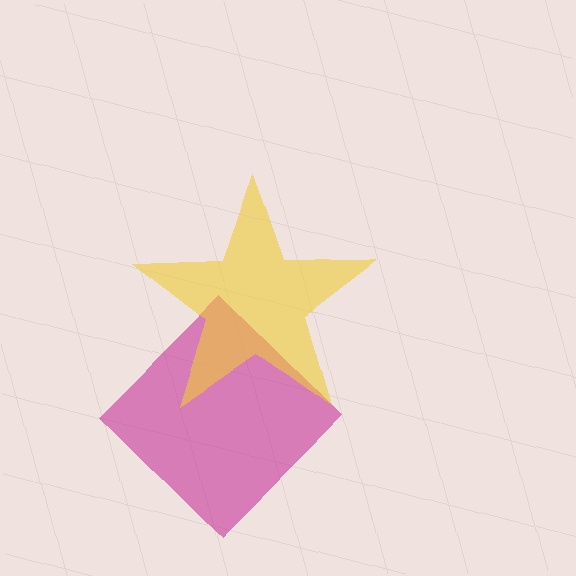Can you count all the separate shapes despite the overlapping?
Yes, there are 2 separate shapes.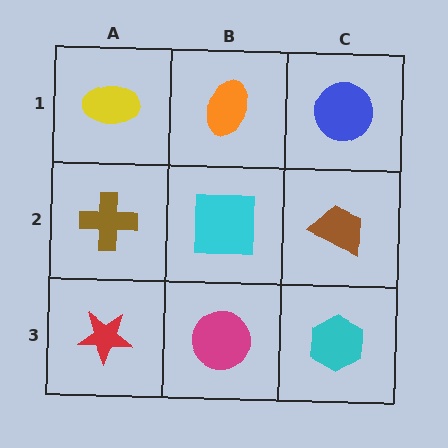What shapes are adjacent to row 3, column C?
A brown trapezoid (row 2, column C), a magenta circle (row 3, column B).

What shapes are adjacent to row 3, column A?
A brown cross (row 2, column A), a magenta circle (row 3, column B).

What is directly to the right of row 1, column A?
An orange ellipse.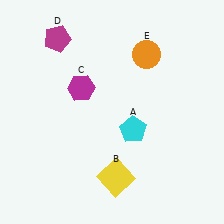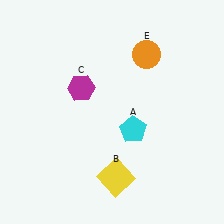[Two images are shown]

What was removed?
The magenta pentagon (D) was removed in Image 2.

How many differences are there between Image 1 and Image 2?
There is 1 difference between the two images.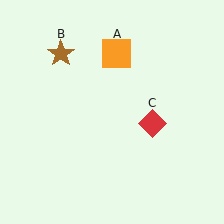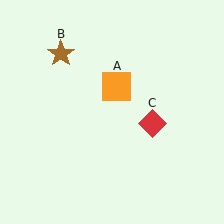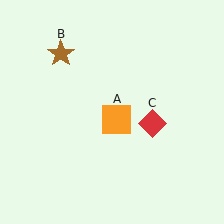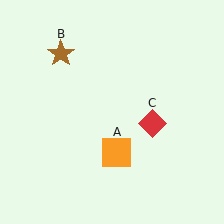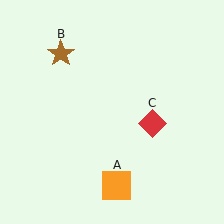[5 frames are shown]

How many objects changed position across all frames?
1 object changed position: orange square (object A).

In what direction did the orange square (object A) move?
The orange square (object A) moved down.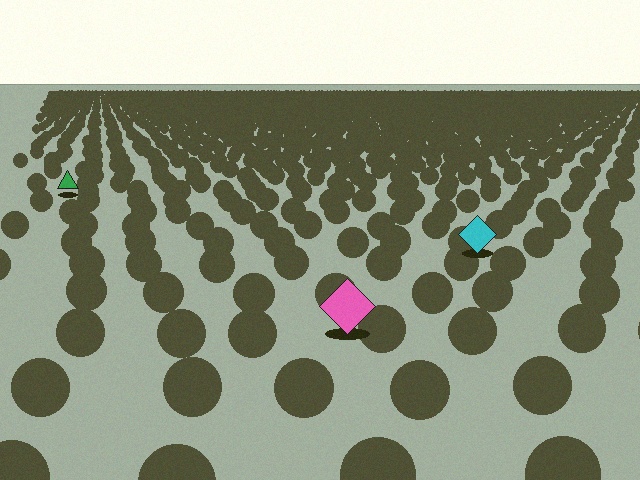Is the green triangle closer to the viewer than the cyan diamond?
No. The cyan diamond is closer — you can tell from the texture gradient: the ground texture is coarser near it.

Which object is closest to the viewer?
The pink diamond is closest. The texture marks near it are larger and more spread out.